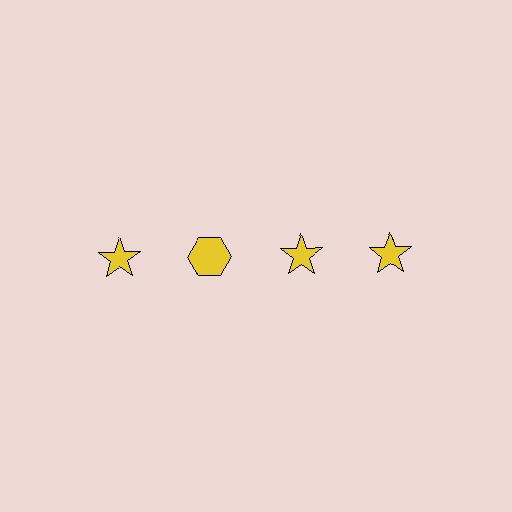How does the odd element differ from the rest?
It has a different shape: hexagon instead of star.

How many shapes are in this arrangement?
There are 4 shapes arranged in a grid pattern.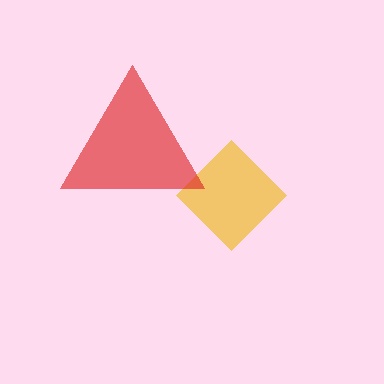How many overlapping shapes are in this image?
There are 2 overlapping shapes in the image.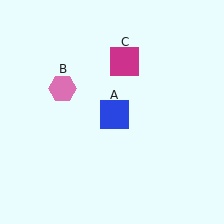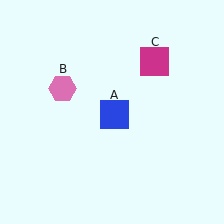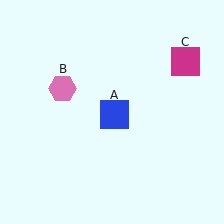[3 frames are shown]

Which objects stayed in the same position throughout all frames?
Blue square (object A) and pink hexagon (object B) remained stationary.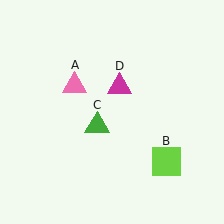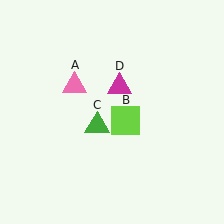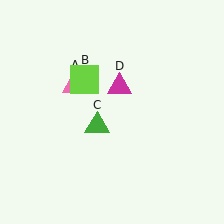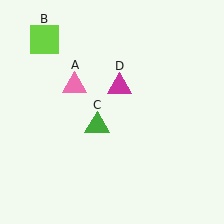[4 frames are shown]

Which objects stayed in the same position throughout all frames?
Pink triangle (object A) and green triangle (object C) and magenta triangle (object D) remained stationary.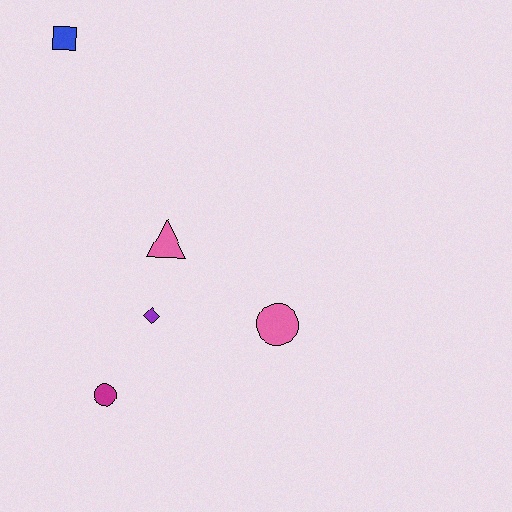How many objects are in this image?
There are 5 objects.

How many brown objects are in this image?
There are no brown objects.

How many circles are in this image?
There are 2 circles.